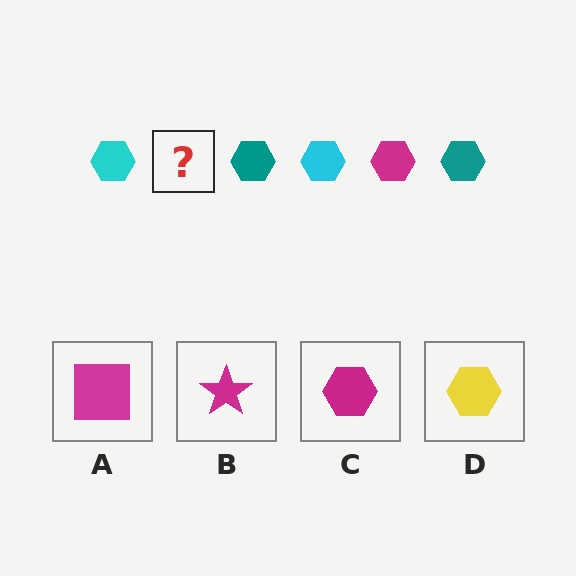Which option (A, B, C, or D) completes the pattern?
C.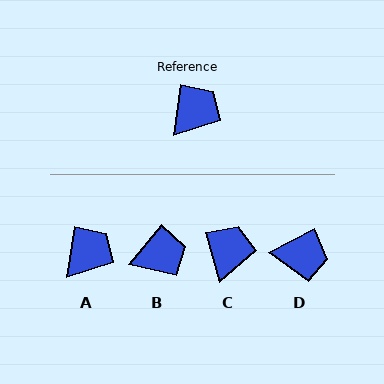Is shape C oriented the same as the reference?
No, it is off by about 23 degrees.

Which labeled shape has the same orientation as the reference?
A.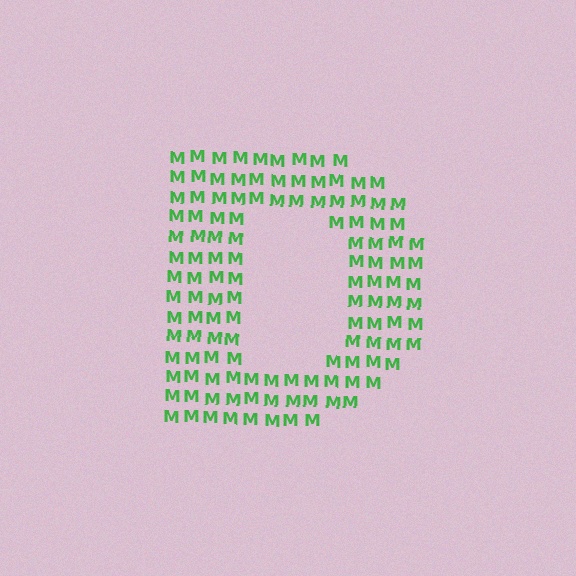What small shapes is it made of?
It is made of small letter M's.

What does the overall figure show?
The overall figure shows the letter D.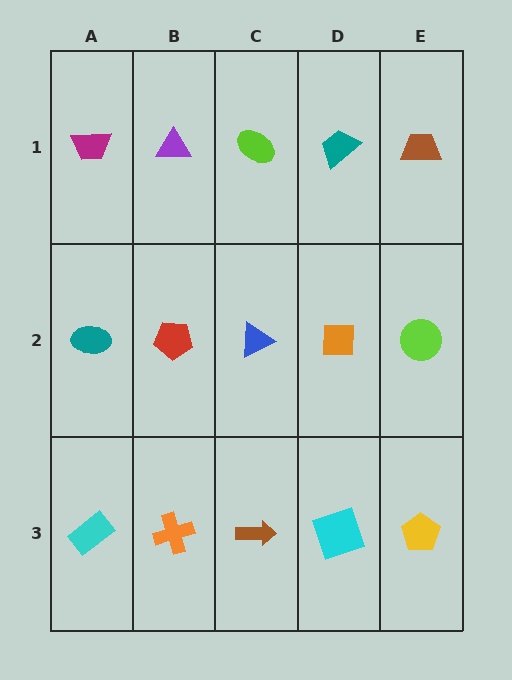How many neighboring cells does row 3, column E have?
2.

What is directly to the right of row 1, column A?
A purple triangle.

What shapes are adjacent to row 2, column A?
A magenta trapezoid (row 1, column A), a cyan rectangle (row 3, column A), a red pentagon (row 2, column B).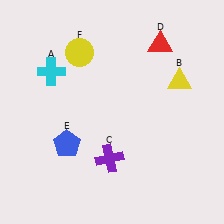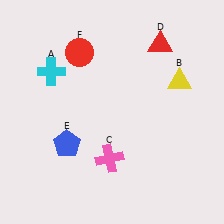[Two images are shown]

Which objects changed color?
C changed from purple to pink. F changed from yellow to red.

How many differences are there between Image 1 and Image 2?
There are 2 differences between the two images.